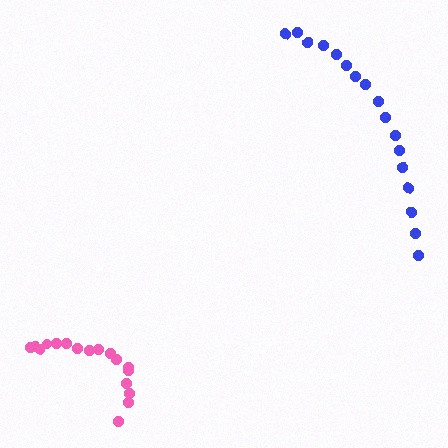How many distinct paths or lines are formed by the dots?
There are 2 distinct paths.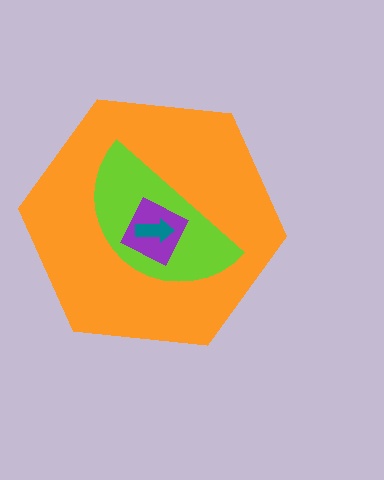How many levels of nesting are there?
4.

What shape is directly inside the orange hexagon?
The lime semicircle.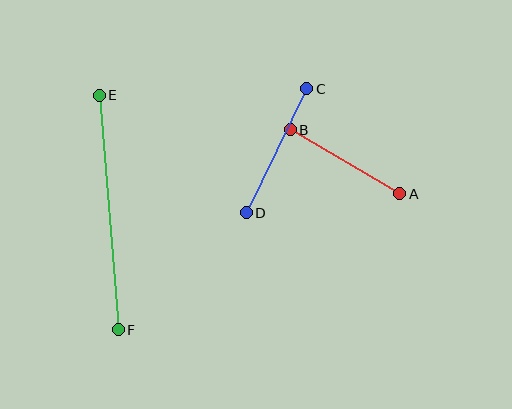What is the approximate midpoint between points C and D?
The midpoint is at approximately (277, 151) pixels.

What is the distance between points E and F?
The distance is approximately 236 pixels.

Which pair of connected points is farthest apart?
Points E and F are farthest apart.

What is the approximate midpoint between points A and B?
The midpoint is at approximately (345, 162) pixels.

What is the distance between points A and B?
The distance is approximately 127 pixels.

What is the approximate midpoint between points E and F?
The midpoint is at approximately (109, 213) pixels.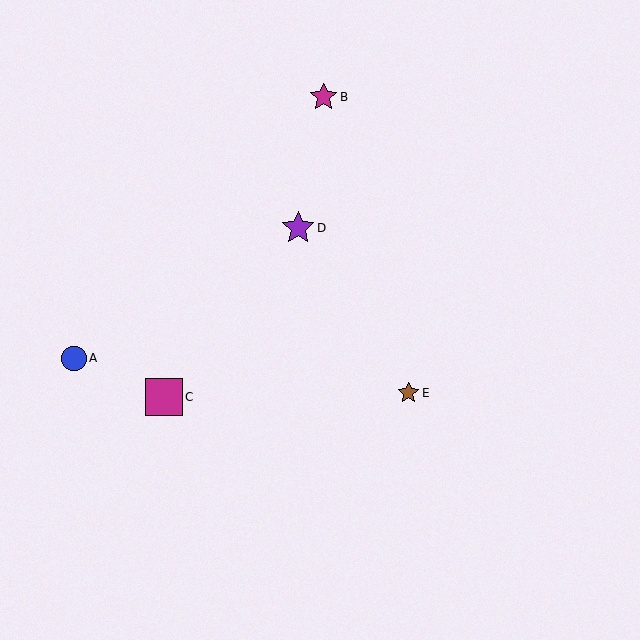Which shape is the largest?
The magenta square (labeled C) is the largest.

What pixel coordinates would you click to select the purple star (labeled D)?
Click at (298, 228) to select the purple star D.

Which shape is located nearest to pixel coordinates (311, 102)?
The magenta star (labeled B) at (323, 97) is nearest to that location.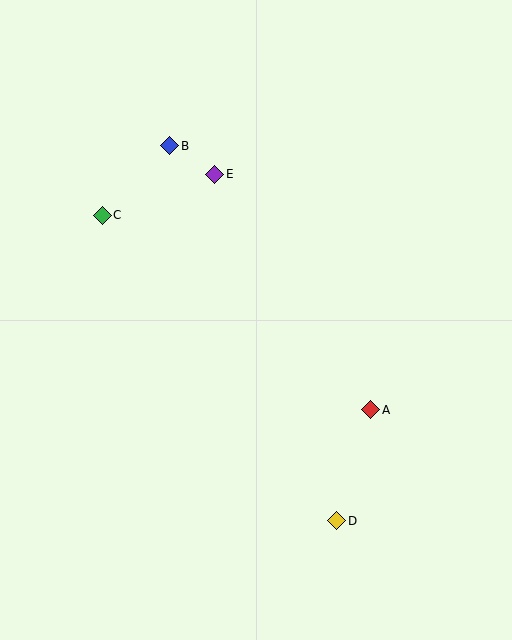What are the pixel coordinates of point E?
Point E is at (215, 174).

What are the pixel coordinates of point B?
Point B is at (170, 146).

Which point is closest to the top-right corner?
Point E is closest to the top-right corner.